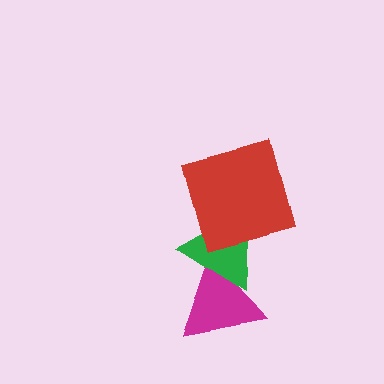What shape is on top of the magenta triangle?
The green triangle is on top of the magenta triangle.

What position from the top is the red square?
The red square is 1st from the top.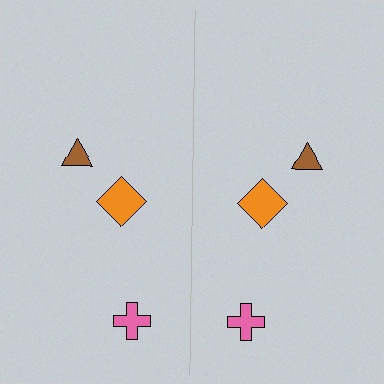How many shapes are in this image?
There are 6 shapes in this image.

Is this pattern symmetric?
Yes, this pattern has bilateral (reflection) symmetry.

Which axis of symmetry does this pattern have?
The pattern has a vertical axis of symmetry running through the center of the image.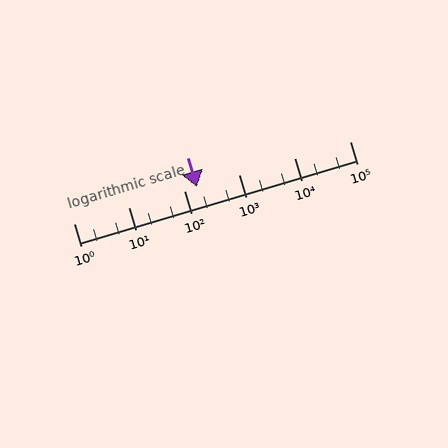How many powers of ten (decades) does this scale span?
The scale spans 5 decades, from 1 to 100000.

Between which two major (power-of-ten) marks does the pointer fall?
The pointer is between 100 and 1000.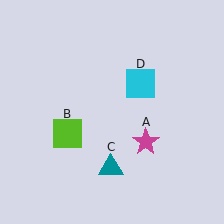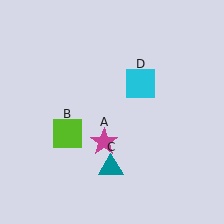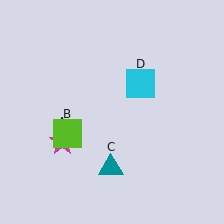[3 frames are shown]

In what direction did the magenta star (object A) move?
The magenta star (object A) moved left.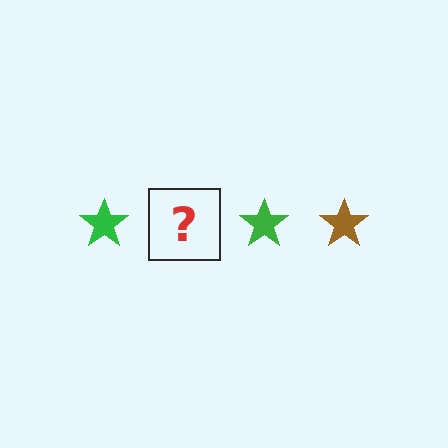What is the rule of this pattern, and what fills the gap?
The rule is that the pattern cycles through green, brown stars. The gap should be filled with a brown star.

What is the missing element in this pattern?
The missing element is a brown star.